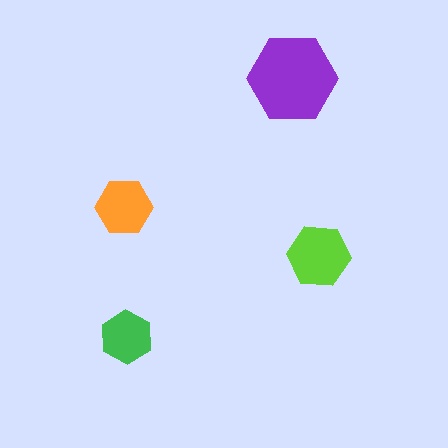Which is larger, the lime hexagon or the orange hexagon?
The lime one.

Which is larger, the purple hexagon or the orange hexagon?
The purple one.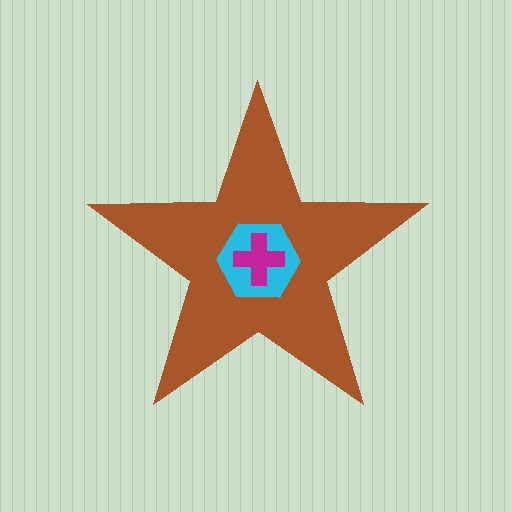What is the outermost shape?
The brown star.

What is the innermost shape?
The magenta cross.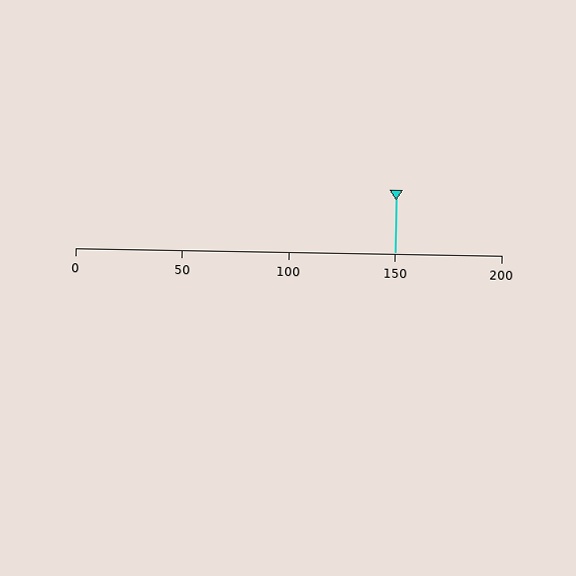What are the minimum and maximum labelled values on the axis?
The axis runs from 0 to 200.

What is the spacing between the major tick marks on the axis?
The major ticks are spaced 50 apart.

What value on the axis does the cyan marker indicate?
The marker indicates approximately 150.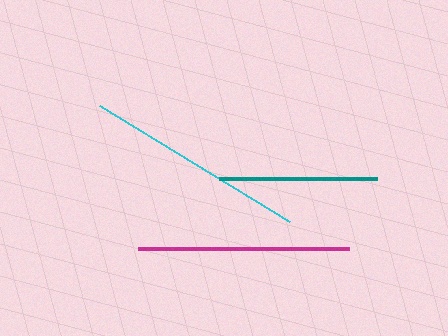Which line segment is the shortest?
The teal line is the shortest at approximately 159 pixels.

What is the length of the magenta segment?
The magenta segment is approximately 211 pixels long.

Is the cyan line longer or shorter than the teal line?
The cyan line is longer than the teal line.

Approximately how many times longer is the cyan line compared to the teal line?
The cyan line is approximately 1.4 times the length of the teal line.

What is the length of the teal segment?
The teal segment is approximately 159 pixels long.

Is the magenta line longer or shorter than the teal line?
The magenta line is longer than the teal line.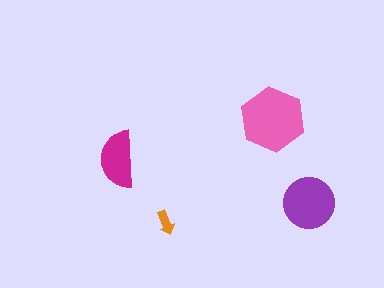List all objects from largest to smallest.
The pink hexagon, the purple circle, the magenta semicircle, the orange arrow.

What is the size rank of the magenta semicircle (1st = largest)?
3rd.